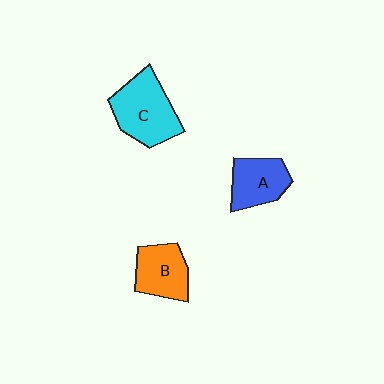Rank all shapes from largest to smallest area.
From largest to smallest: C (cyan), B (orange), A (blue).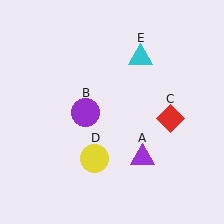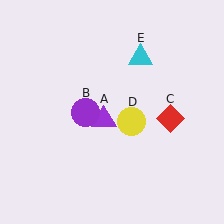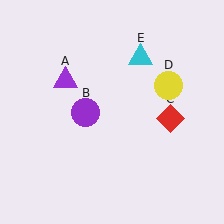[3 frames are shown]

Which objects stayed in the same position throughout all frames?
Purple circle (object B) and red diamond (object C) and cyan triangle (object E) remained stationary.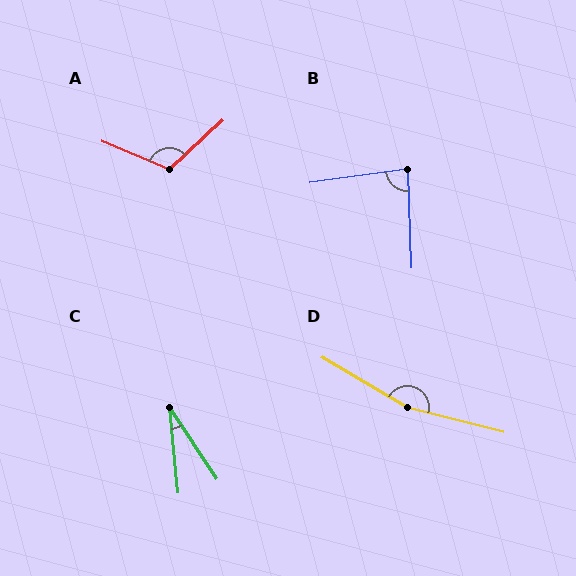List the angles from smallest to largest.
C (28°), B (85°), A (115°), D (164°).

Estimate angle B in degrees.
Approximately 85 degrees.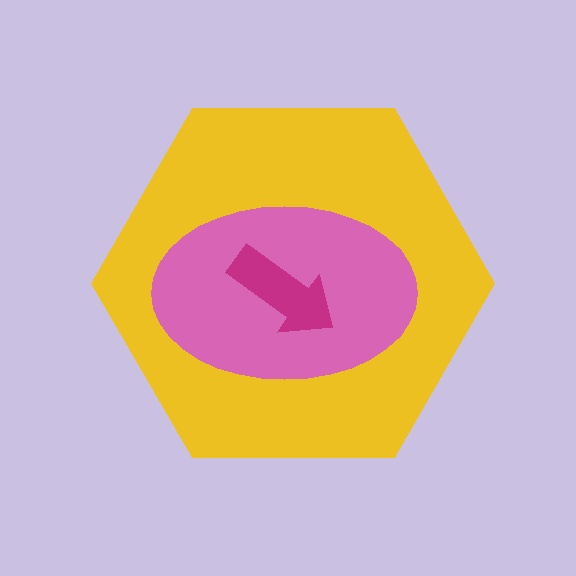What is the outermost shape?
The yellow hexagon.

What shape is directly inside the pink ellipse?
The magenta arrow.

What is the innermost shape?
The magenta arrow.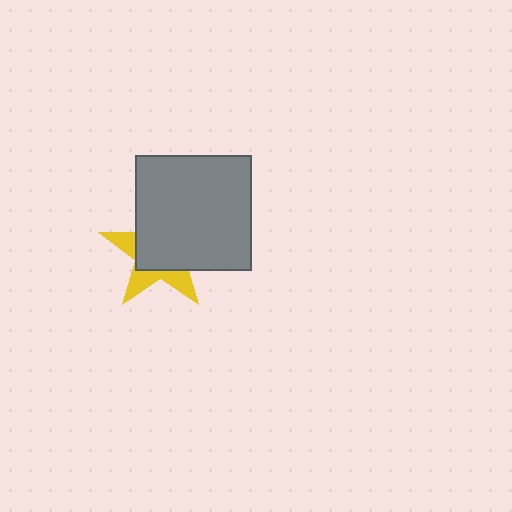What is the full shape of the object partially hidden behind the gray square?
The partially hidden object is a yellow star.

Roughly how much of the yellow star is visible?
A small part of it is visible (roughly 36%).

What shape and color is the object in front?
The object in front is a gray square.